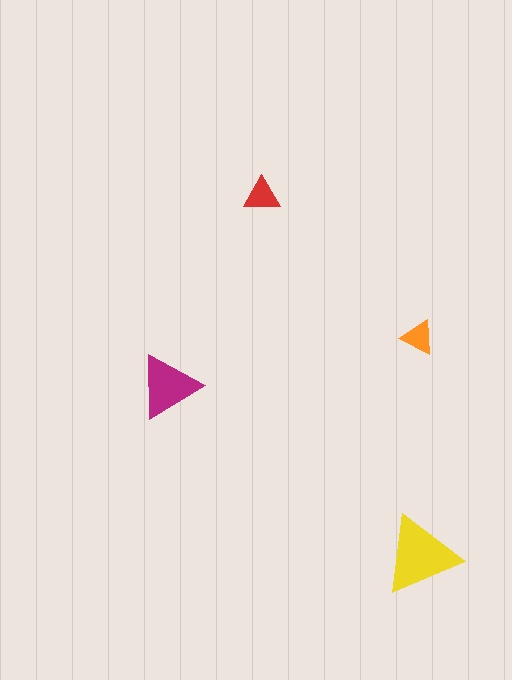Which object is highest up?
The red triangle is topmost.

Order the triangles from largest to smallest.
the yellow one, the magenta one, the red one, the orange one.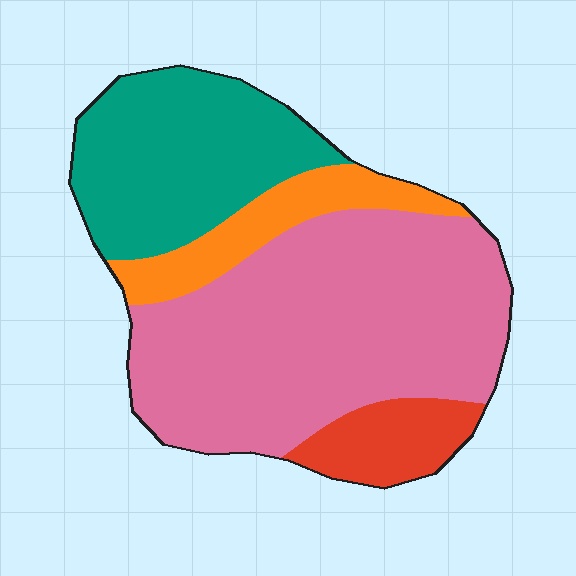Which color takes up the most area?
Pink, at roughly 55%.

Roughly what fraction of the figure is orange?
Orange takes up about one eighth (1/8) of the figure.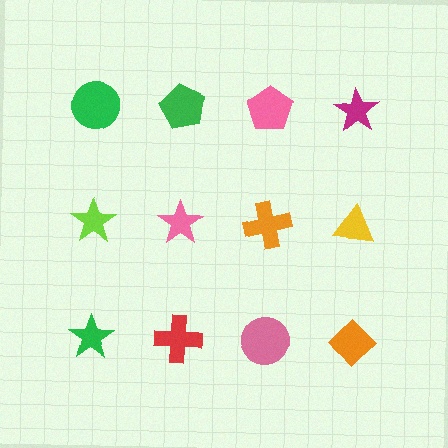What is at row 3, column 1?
A green star.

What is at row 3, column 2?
A red cross.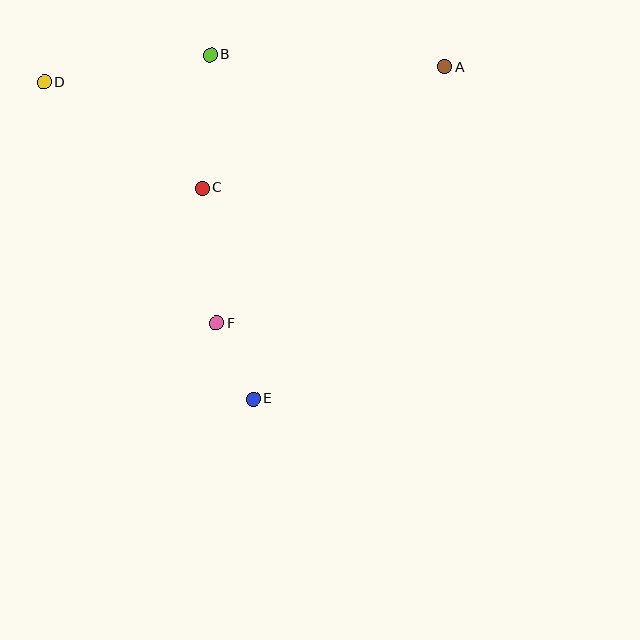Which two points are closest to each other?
Points E and F are closest to each other.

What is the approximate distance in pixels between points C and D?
The distance between C and D is approximately 190 pixels.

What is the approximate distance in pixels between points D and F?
The distance between D and F is approximately 296 pixels.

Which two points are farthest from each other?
Points A and D are farthest from each other.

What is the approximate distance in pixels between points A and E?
The distance between A and E is approximately 383 pixels.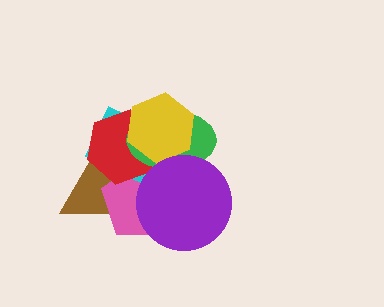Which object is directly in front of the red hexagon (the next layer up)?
The green ellipse is directly in front of the red hexagon.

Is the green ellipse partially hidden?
Yes, it is partially covered by another shape.